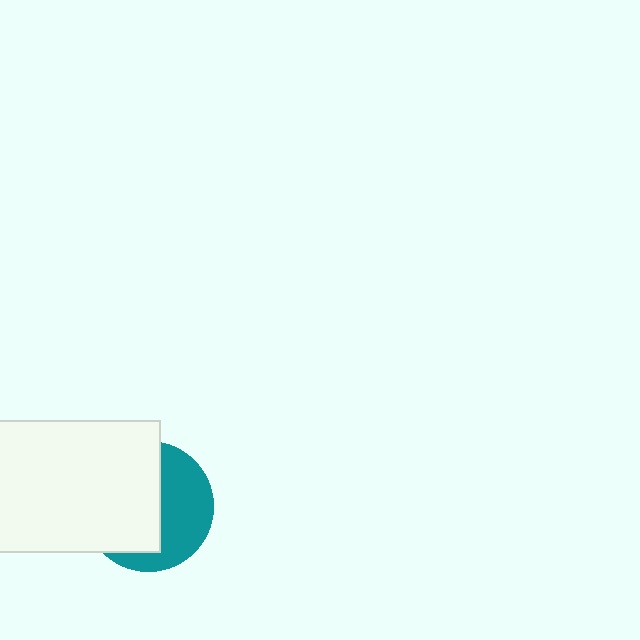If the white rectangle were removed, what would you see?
You would see the complete teal circle.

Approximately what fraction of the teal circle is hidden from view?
Roughly 57% of the teal circle is hidden behind the white rectangle.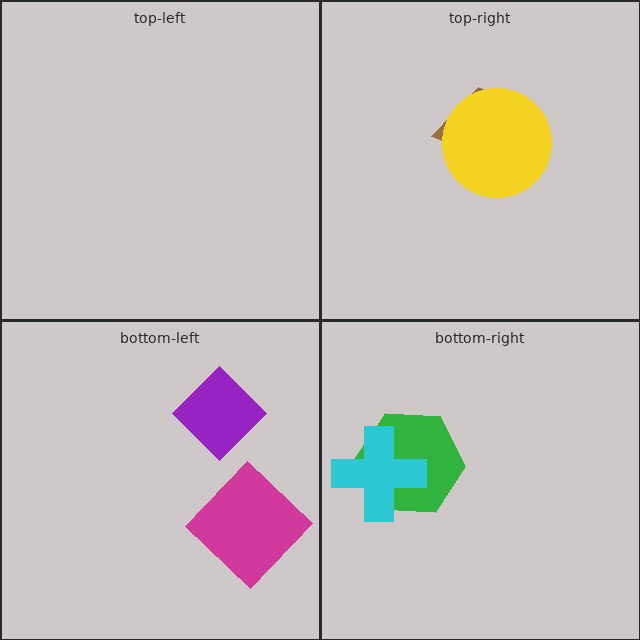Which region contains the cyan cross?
The bottom-right region.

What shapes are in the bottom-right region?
The green hexagon, the cyan cross.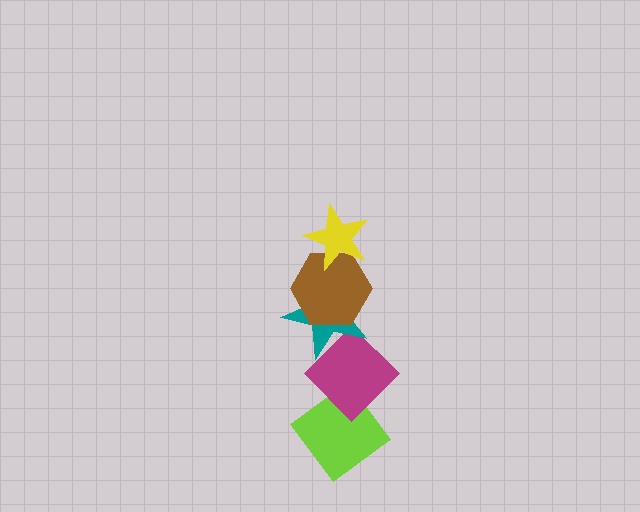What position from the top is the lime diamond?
The lime diamond is 5th from the top.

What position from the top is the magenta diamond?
The magenta diamond is 4th from the top.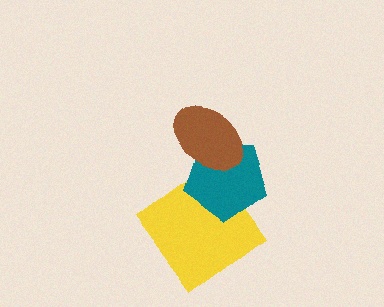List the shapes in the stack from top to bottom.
From top to bottom: the brown ellipse, the teal pentagon, the yellow diamond.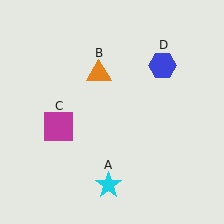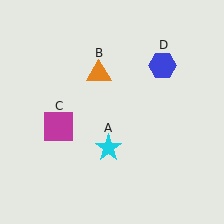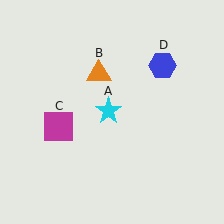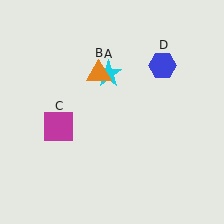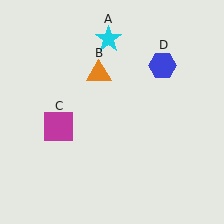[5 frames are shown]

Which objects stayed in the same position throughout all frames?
Orange triangle (object B) and magenta square (object C) and blue hexagon (object D) remained stationary.